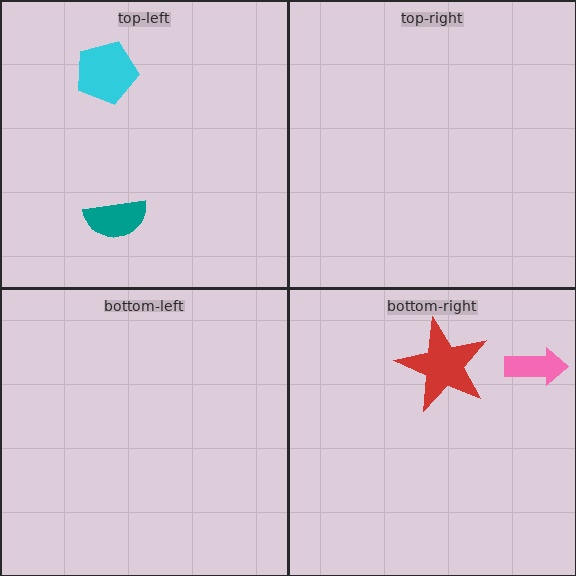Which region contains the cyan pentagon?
The top-left region.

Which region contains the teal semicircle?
The top-left region.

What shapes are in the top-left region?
The teal semicircle, the cyan pentagon.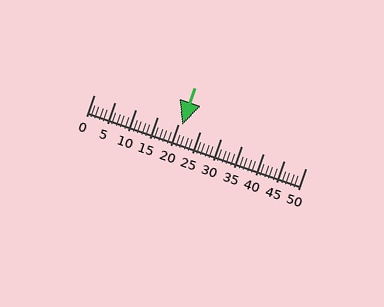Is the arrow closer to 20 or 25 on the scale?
The arrow is closer to 20.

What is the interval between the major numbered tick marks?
The major tick marks are spaced 5 units apart.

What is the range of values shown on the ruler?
The ruler shows values from 0 to 50.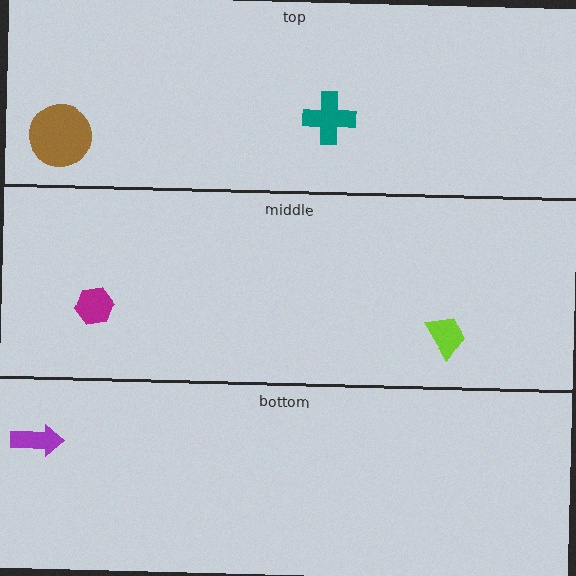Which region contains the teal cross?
The top region.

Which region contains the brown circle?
The top region.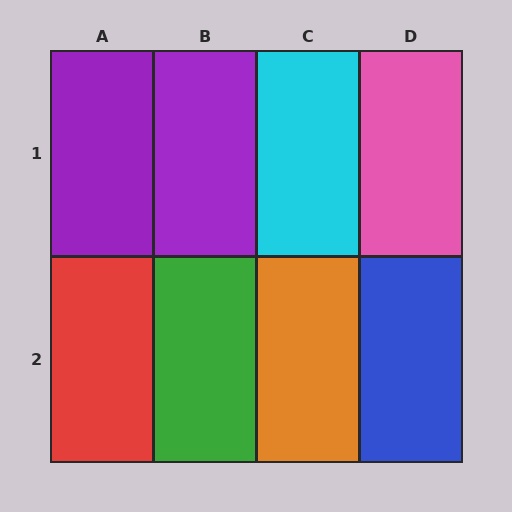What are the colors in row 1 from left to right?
Purple, purple, cyan, pink.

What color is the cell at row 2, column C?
Orange.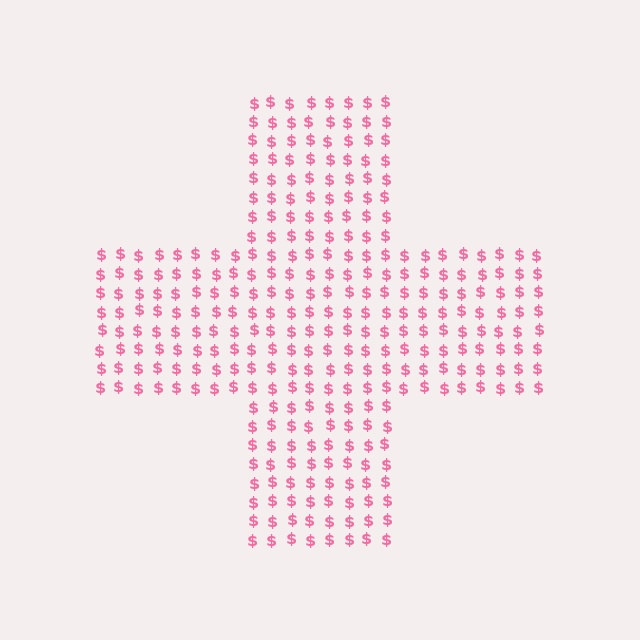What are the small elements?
The small elements are dollar signs.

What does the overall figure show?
The overall figure shows a cross.